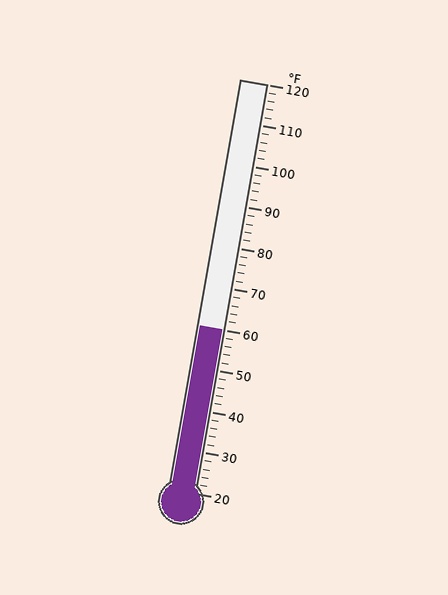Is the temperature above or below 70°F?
The temperature is below 70°F.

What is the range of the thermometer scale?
The thermometer scale ranges from 20°F to 120°F.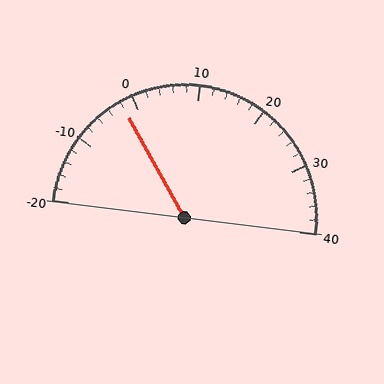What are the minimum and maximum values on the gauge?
The gauge ranges from -20 to 40.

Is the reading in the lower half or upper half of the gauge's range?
The reading is in the lower half of the range (-20 to 40).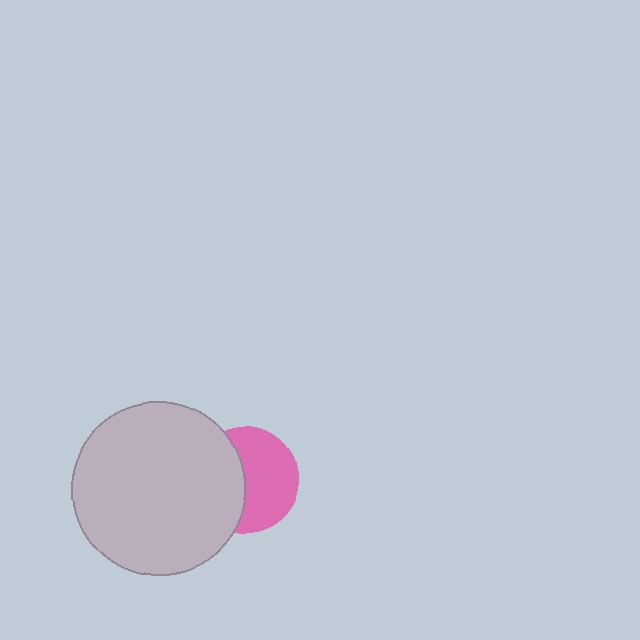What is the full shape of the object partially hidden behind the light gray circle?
The partially hidden object is a pink circle.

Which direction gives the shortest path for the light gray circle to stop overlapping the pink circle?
Moving left gives the shortest separation.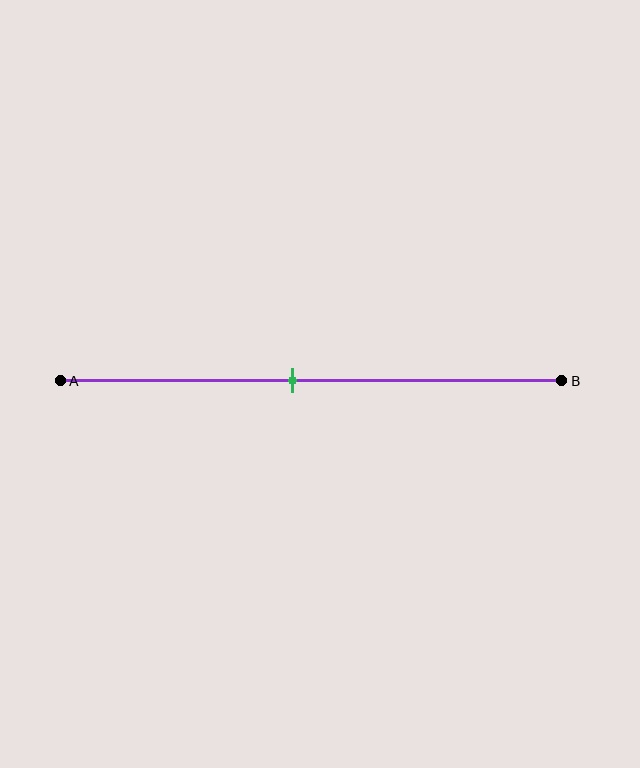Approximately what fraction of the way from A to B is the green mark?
The green mark is approximately 45% of the way from A to B.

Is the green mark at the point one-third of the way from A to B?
No, the mark is at about 45% from A, not at the 33% one-third point.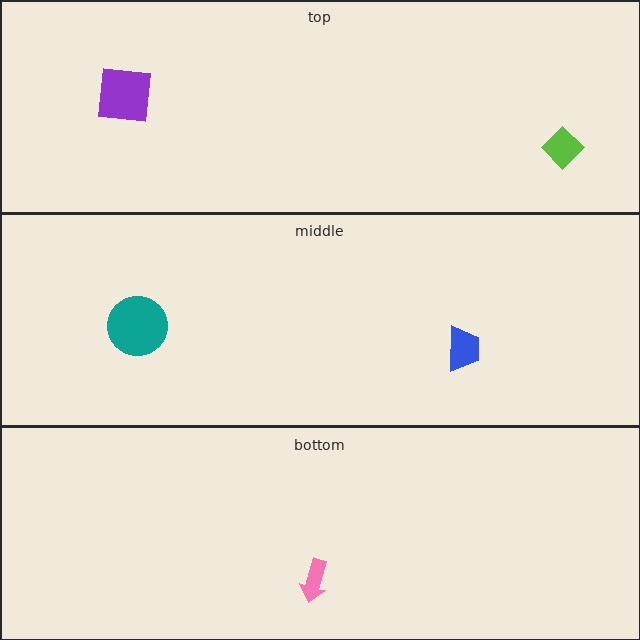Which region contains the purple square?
The top region.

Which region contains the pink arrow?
The bottom region.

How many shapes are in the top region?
2.